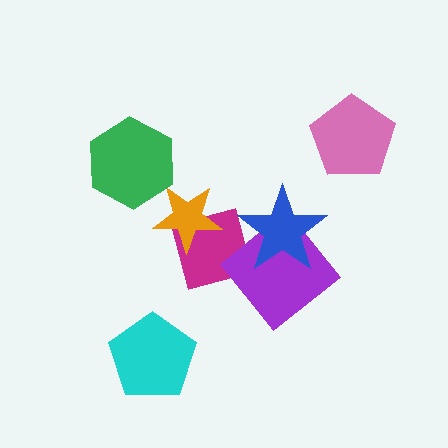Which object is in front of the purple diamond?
The blue star is in front of the purple diamond.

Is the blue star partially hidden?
No, no other shape covers it.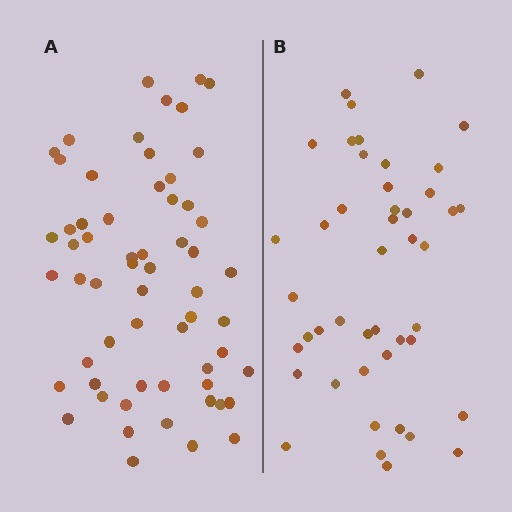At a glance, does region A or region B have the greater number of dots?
Region A (the left region) has more dots.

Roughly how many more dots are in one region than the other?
Region A has approximately 15 more dots than region B.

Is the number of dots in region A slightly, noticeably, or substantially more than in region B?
Region A has noticeably more, but not dramatically so. The ratio is roughly 1.3 to 1.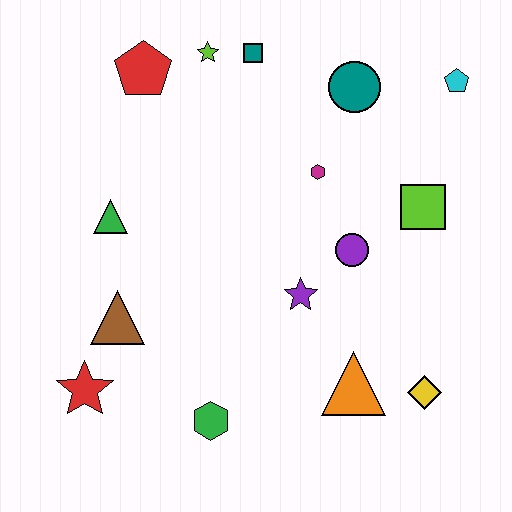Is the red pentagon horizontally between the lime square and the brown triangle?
Yes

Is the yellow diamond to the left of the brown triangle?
No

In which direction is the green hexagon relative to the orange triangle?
The green hexagon is to the left of the orange triangle.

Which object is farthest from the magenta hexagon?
The red star is farthest from the magenta hexagon.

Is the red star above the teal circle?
No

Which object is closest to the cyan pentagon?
The teal circle is closest to the cyan pentagon.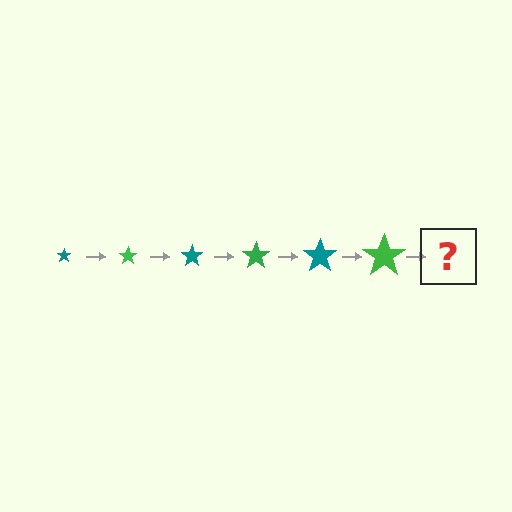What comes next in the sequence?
The next element should be a teal star, larger than the previous one.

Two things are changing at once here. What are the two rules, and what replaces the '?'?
The two rules are that the star grows larger each step and the color cycles through teal and green. The '?' should be a teal star, larger than the previous one.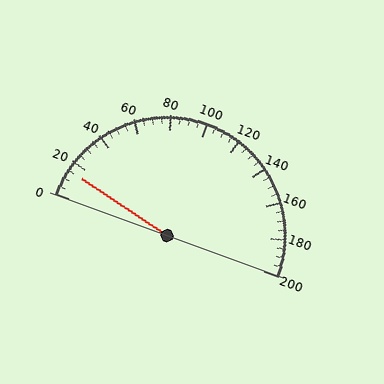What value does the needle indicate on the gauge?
The needle indicates approximately 15.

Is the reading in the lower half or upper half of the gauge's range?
The reading is in the lower half of the range (0 to 200).